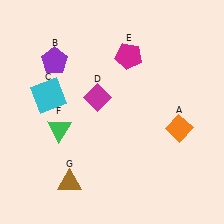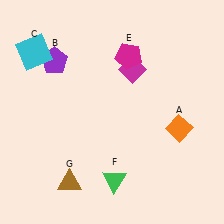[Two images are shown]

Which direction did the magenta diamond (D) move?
The magenta diamond (D) moved right.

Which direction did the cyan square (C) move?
The cyan square (C) moved up.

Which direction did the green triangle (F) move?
The green triangle (F) moved right.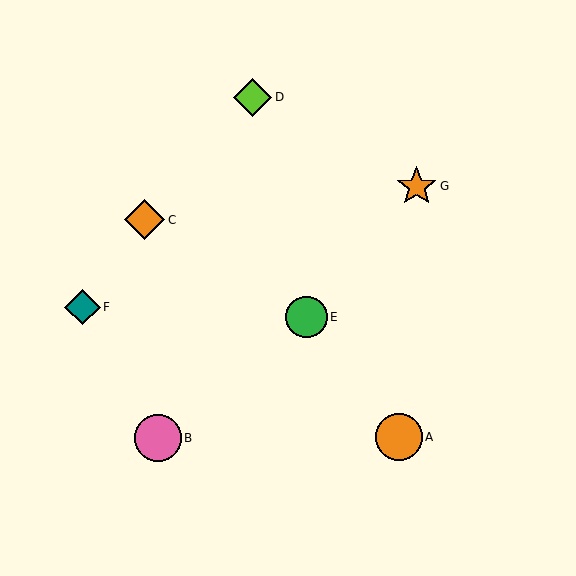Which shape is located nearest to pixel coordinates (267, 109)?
The lime diamond (labeled D) at (253, 97) is nearest to that location.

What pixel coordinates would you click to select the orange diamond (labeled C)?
Click at (145, 220) to select the orange diamond C.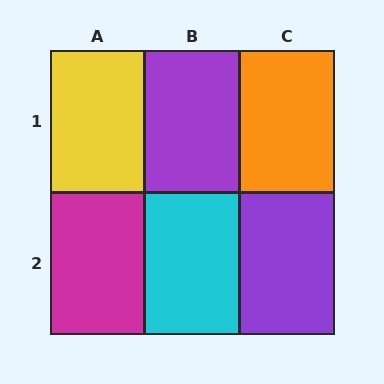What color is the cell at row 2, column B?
Cyan.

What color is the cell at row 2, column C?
Purple.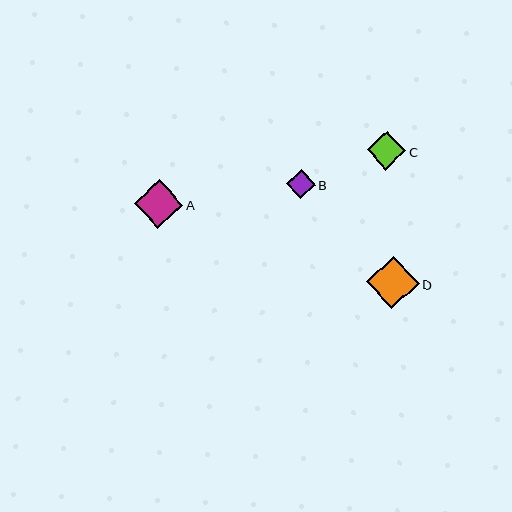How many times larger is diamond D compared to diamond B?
Diamond D is approximately 1.8 times the size of diamond B.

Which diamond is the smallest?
Diamond B is the smallest with a size of approximately 29 pixels.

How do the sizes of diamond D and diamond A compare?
Diamond D and diamond A are approximately the same size.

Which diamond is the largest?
Diamond D is the largest with a size of approximately 52 pixels.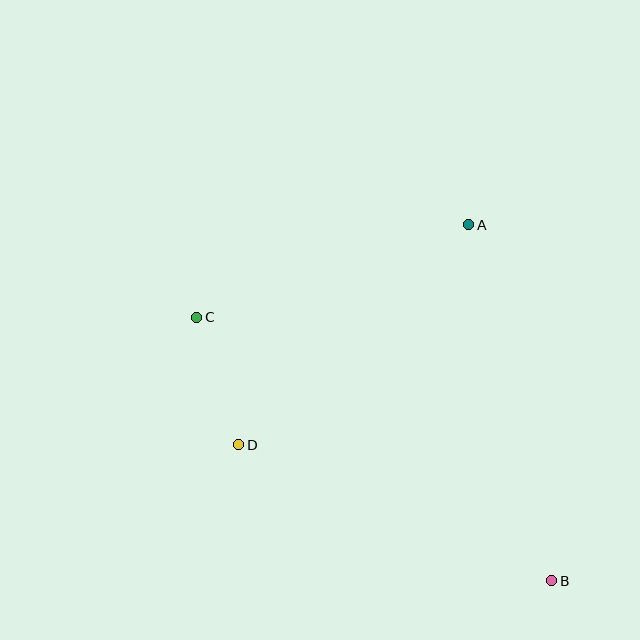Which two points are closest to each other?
Points C and D are closest to each other.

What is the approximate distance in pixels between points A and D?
The distance between A and D is approximately 318 pixels.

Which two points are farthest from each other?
Points B and C are farthest from each other.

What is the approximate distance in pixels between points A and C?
The distance between A and C is approximately 287 pixels.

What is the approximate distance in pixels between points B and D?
The distance between B and D is approximately 341 pixels.